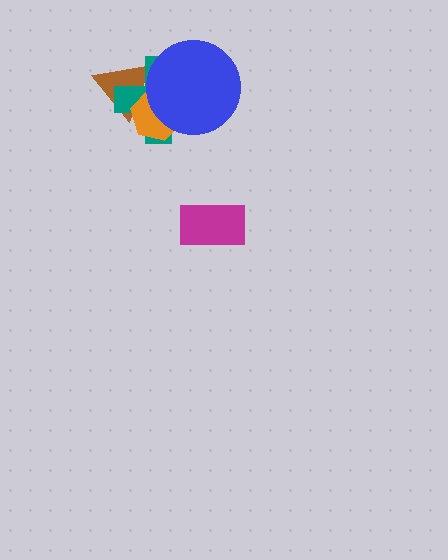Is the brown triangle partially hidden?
Yes, it is partially covered by another shape.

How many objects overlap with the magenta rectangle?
0 objects overlap with the magenta rectangle.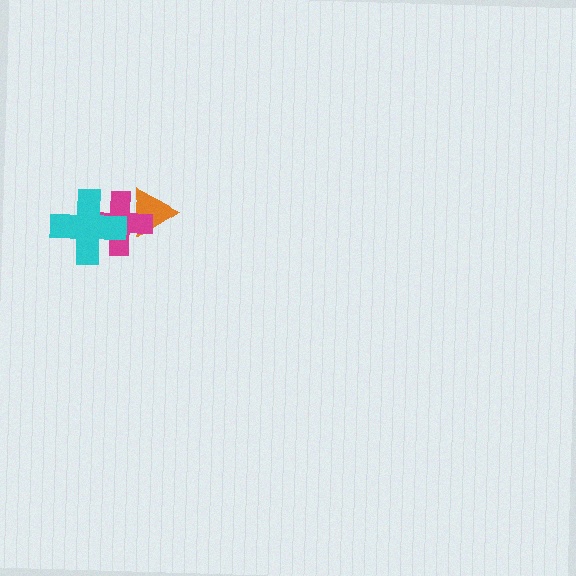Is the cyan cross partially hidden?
No, no other shape covers it.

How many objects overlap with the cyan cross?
1 object overlaps with the cyan cross.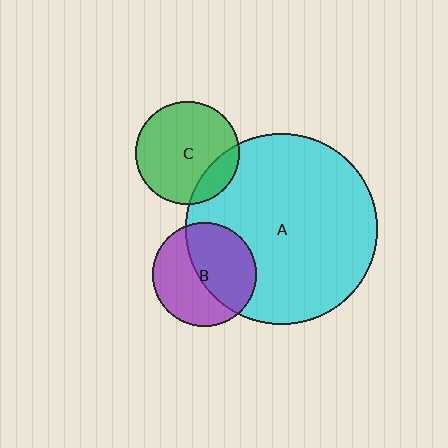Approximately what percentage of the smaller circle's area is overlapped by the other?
Approximately 15%.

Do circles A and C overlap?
Yes.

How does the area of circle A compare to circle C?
Approximately 3.5 times.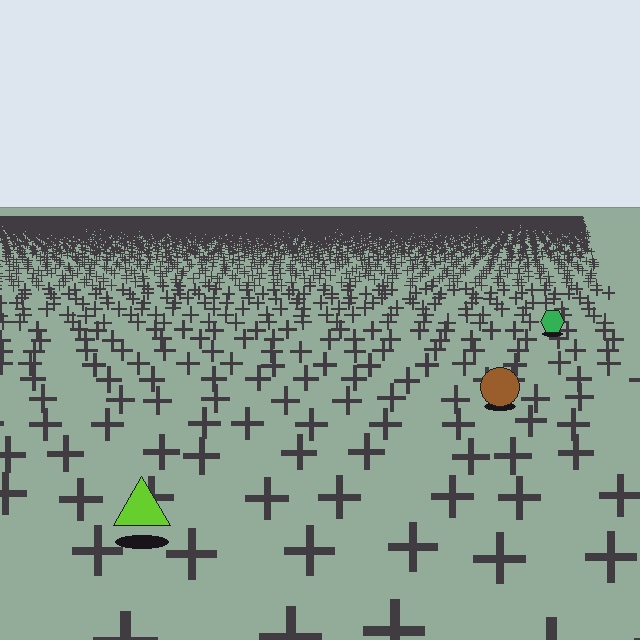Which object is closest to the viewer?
The lime triangle is closest. The texture marks near it are larger and more spread out.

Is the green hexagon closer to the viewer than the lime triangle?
No. The lime triangle is closer — you can tell from the texture gradient: the ground texture is coarser near it.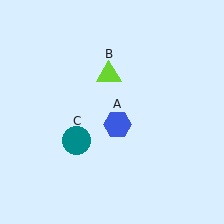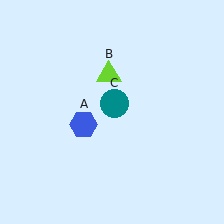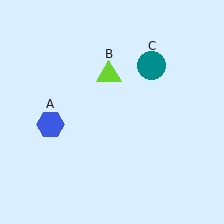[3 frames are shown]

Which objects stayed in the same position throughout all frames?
Lime triangle (object B) remained stationary.